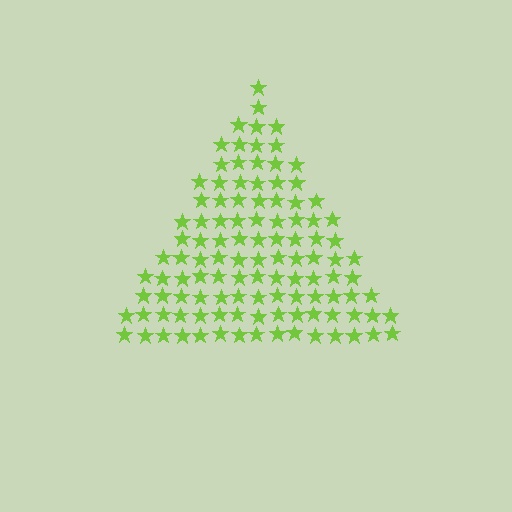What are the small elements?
The small elements are stars.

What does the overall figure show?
The overall figure shows a triangle.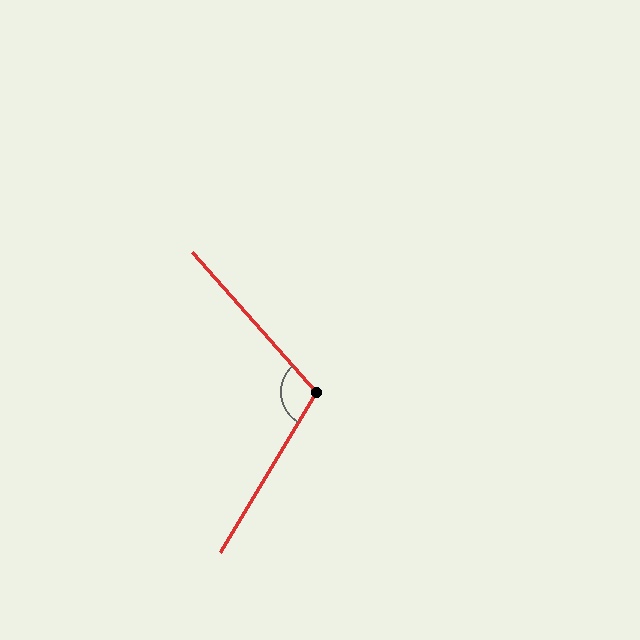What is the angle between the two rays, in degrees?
Approximately 108 degrees.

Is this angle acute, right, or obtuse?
It is obtuse.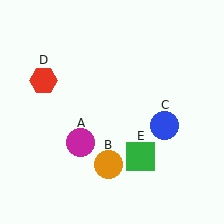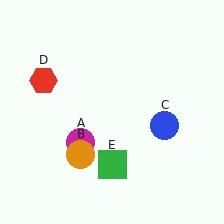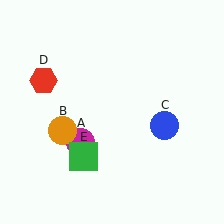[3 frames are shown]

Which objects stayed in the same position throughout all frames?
Magenta circle (object A) and blue circle (object C) and red hexagon (object D) remained stationary.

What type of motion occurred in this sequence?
The orange circle (object B), green square (object E) rotated clockwise around the center of the scene.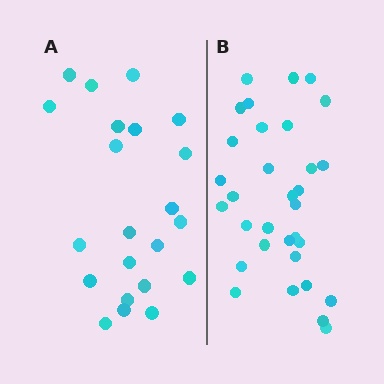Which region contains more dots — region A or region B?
Region B (the right region) has more dots.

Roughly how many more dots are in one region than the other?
Region B has roughly 10 or so more dots than region A.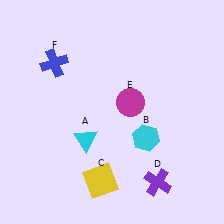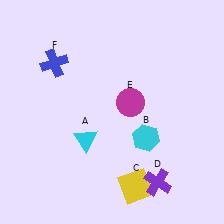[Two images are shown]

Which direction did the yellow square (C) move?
The yellow square (C) moved right.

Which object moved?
The yellow square (C) moved right.